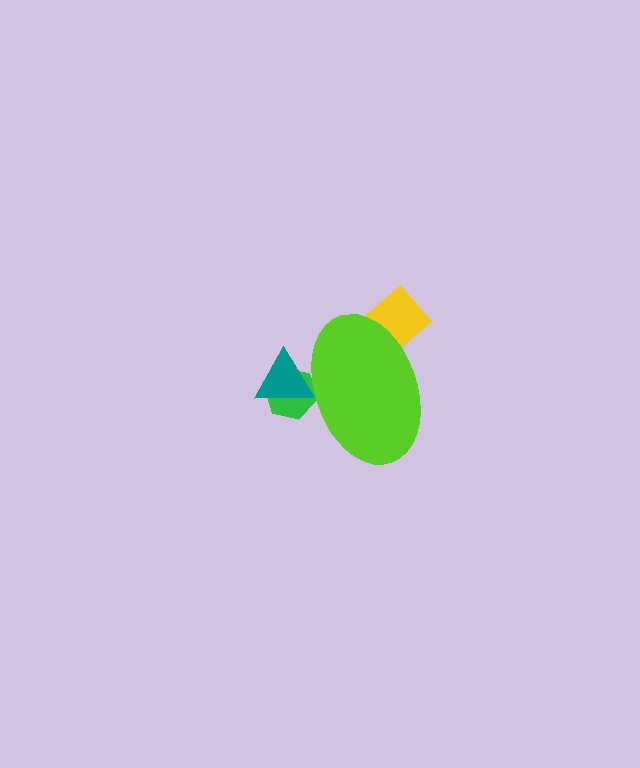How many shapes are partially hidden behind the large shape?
3 shapes are partially hidden.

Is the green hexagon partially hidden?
Yes, the green hexagon is partially hidden behind the lime ellipse.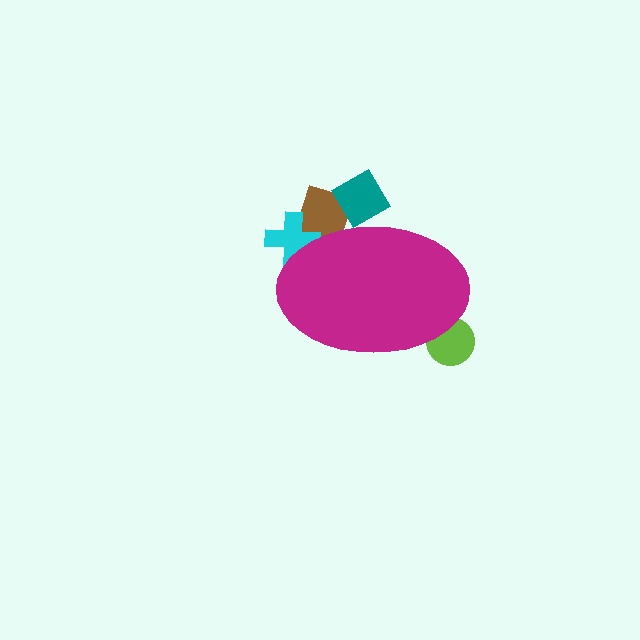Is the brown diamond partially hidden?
Yes, the brown diamond is partially hidden behind the magenta ellipse.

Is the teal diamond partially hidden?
Yes, the teal diamond is partially hidden behind the magenta ellipse.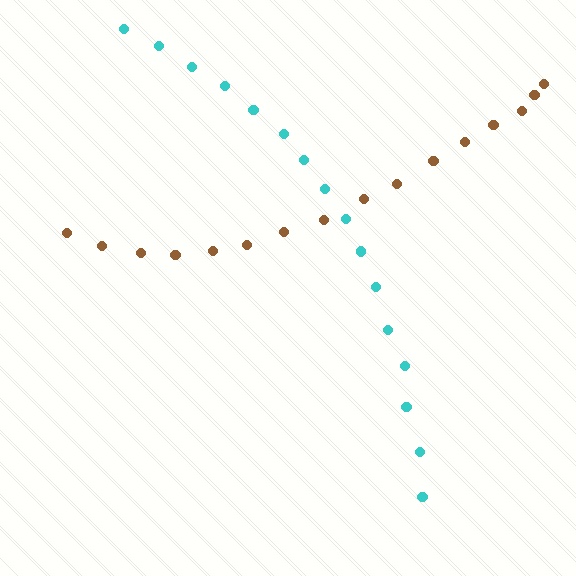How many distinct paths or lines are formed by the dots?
There are 2 distinct paths.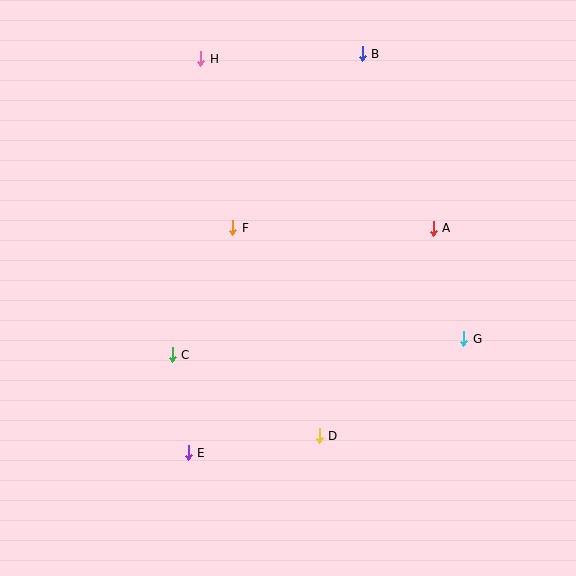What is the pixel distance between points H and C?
The distance between H and C is 297 pixels.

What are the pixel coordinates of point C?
Point C is at (172, 355).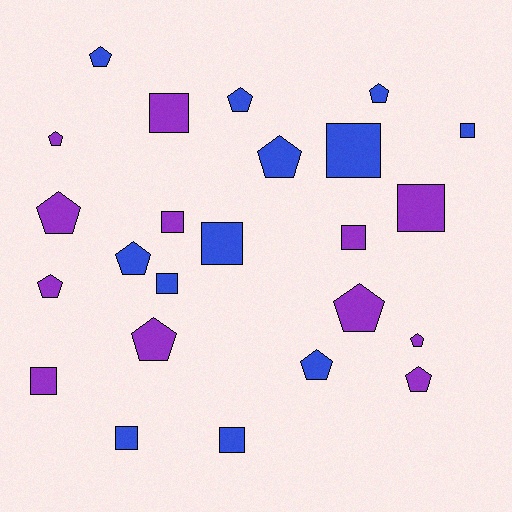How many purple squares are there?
There are 5 purple squares.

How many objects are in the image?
There are 24 objects.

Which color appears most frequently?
Purple, with 12 objects.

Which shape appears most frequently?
Pentagon, with 13 objects.